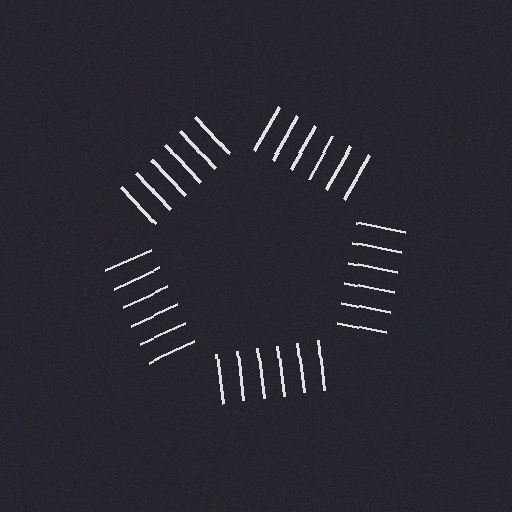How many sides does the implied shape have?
5 sides — the line-ends trace a pentagon.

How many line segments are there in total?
30 — 6 along each of the 5 edges.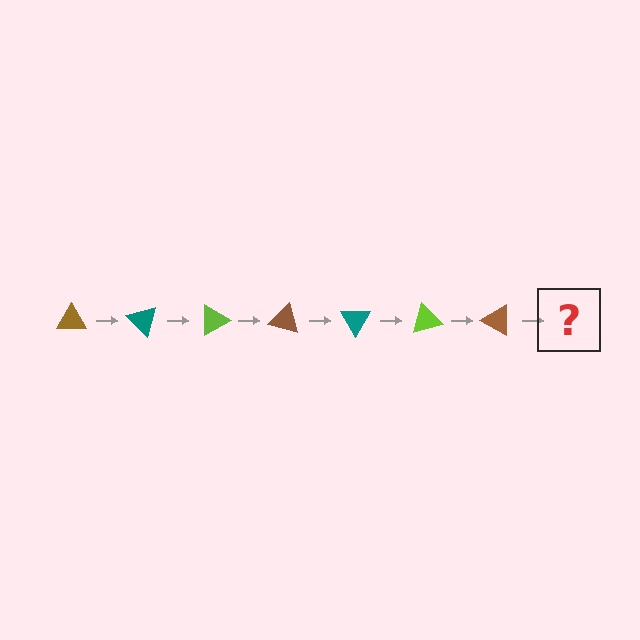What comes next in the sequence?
The next element should be a teal triangle, rotated 315 degrees from the start.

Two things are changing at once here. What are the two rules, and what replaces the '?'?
The two rules are that it rotates 45 degrees each step and the color cycles through brown, teal, and lime. The '?' should be a teal triangle, rotated 315 degrees from the start.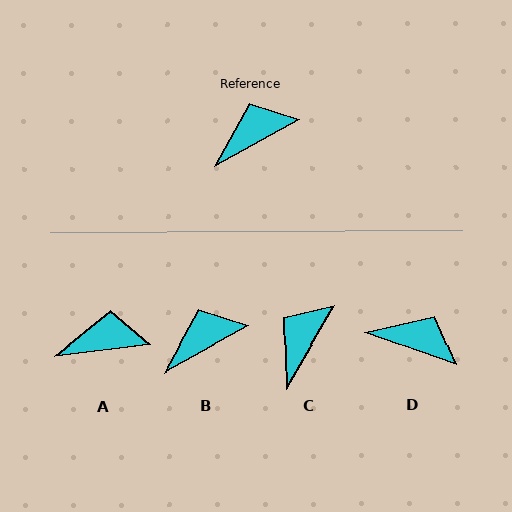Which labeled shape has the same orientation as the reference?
B.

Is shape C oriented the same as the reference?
No, it is off by about 31 degrees.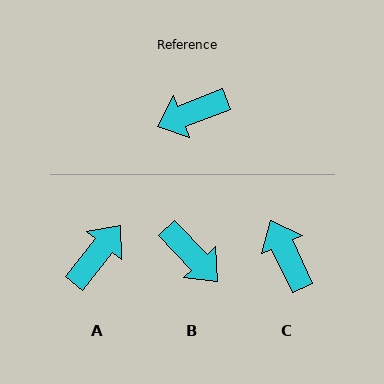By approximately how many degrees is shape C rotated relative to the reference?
Approximately 87 degrees clockwise.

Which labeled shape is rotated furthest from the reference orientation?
A, about 150 degrees away.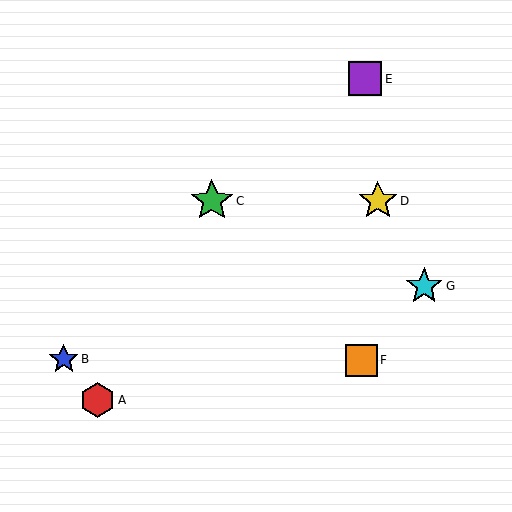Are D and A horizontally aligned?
No, D is at y≈201 and A is at y≈400.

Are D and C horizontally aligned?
Yes, both are at y≈201.